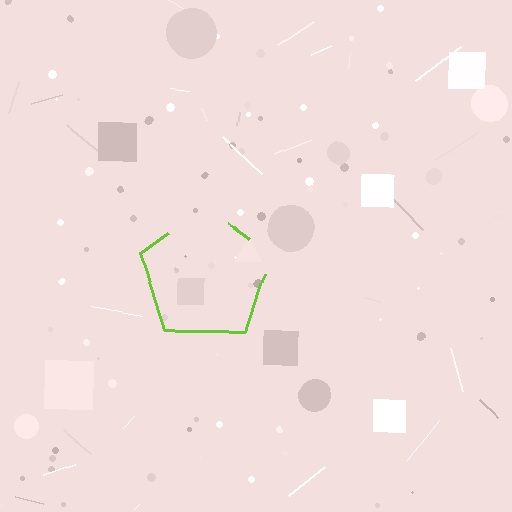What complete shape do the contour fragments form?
The contour fragments form a pentagon.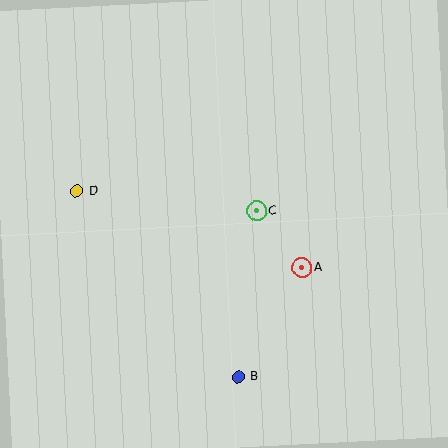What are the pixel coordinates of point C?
Point C is at (257, 211).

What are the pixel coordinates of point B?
Point B is at (238, 377).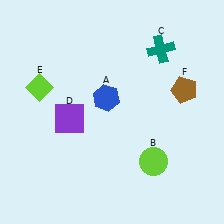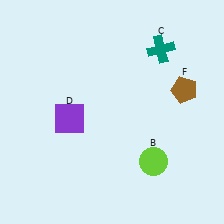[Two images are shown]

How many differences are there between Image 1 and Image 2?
There are 2 differences between the two images.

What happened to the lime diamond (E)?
The lime diamond (E) was removed in Image 2. It was in the top-left area of Image 1.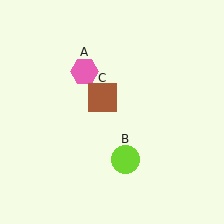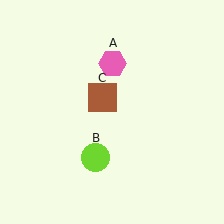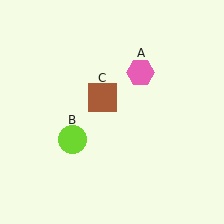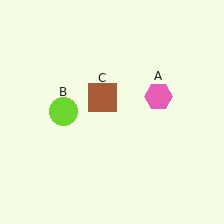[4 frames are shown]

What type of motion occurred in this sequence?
The pink hexagon (object A), lime circle (object B) rotated clockwise around the center of the scene.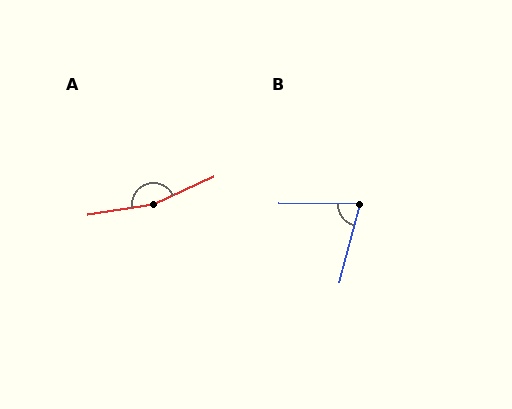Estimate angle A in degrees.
Approximately 164 degrees.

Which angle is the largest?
A, at approximately 164 degrees.